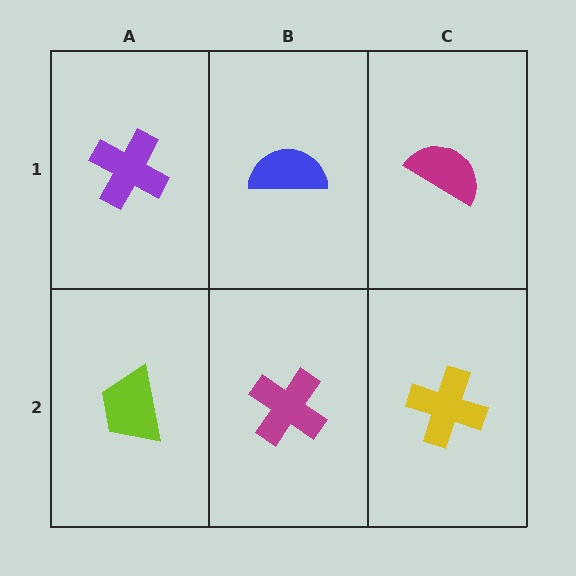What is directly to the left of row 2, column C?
A magenta cross.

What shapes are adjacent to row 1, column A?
A lime trapezoid (row 2, column A), a blue semicircle (row 1, column B).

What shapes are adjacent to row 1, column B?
A magenta cross (row 2, column B), a purple cross (row 1, column A), a magenta semicircle (row 1, column C).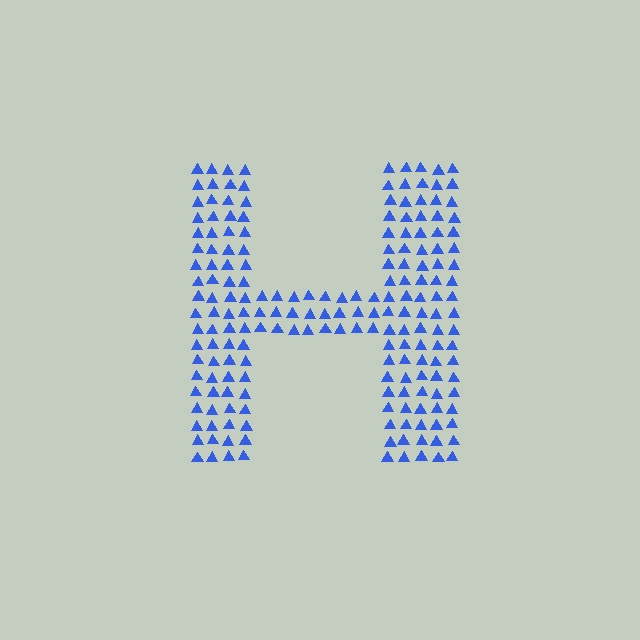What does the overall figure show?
The overall figure shows the letter H.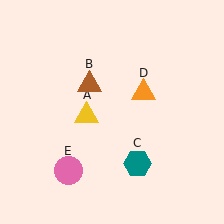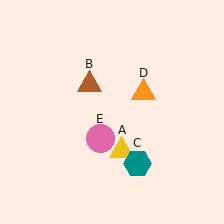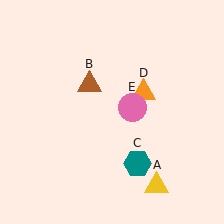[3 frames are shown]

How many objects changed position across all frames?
2 objects changed position: yellow triangle (object A), pink circle (object E).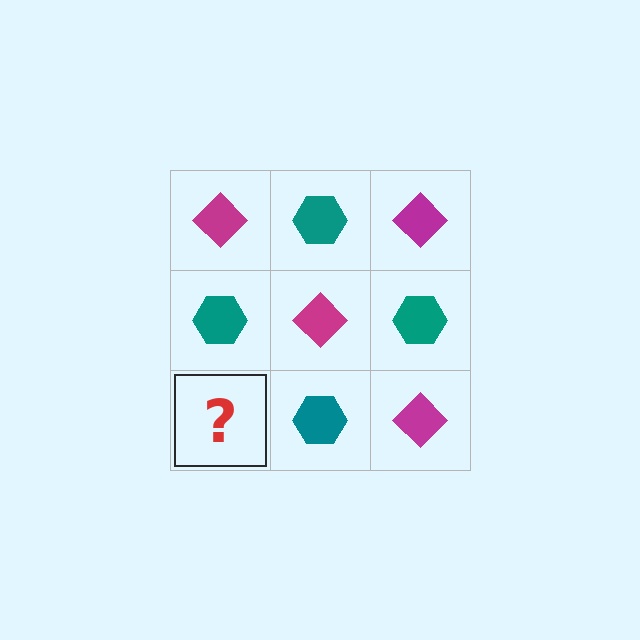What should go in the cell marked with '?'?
The missing cell should contain a magenta diamond.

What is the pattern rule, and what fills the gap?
The rule is that it alternates magenta diamond and teal hexagon in a checkerboard pattern. The gap should be filled with a magenta diamond.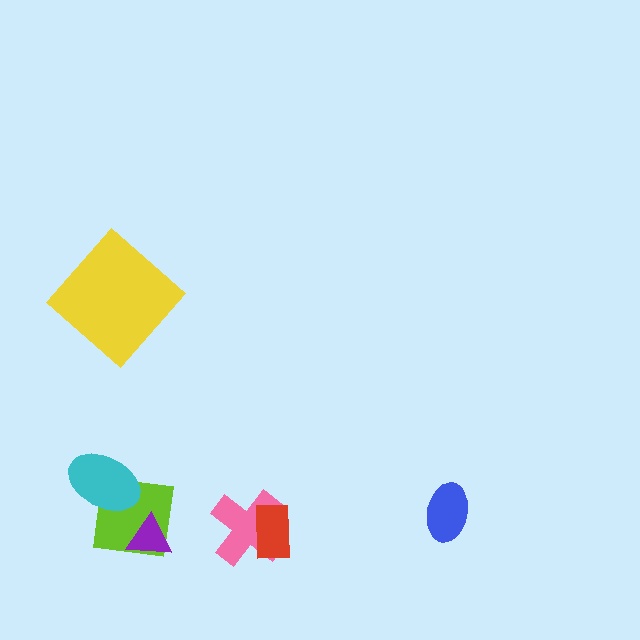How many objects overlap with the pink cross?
1 object overlaps with the pink cross.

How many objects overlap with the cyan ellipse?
1 object overlaps with the cyan ellipse.